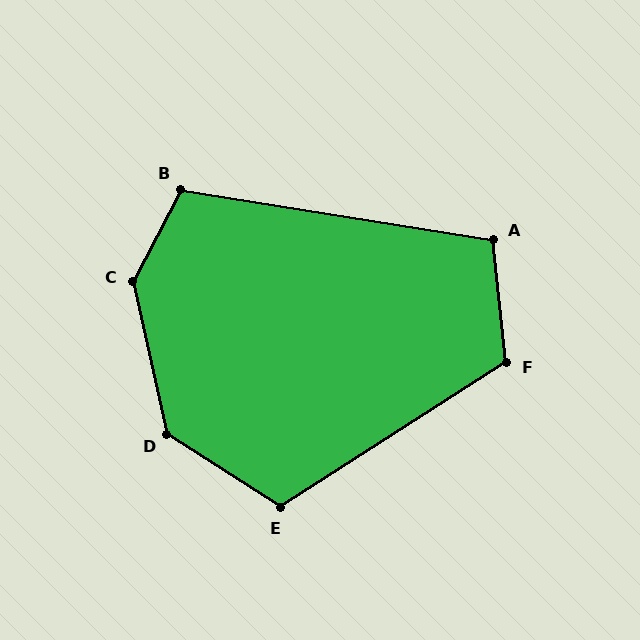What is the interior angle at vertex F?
Approximately 117 degrees (obtuse).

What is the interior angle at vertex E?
Approximately 115 degrees (obtuse).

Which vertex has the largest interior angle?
C, at approximately 140 degrees.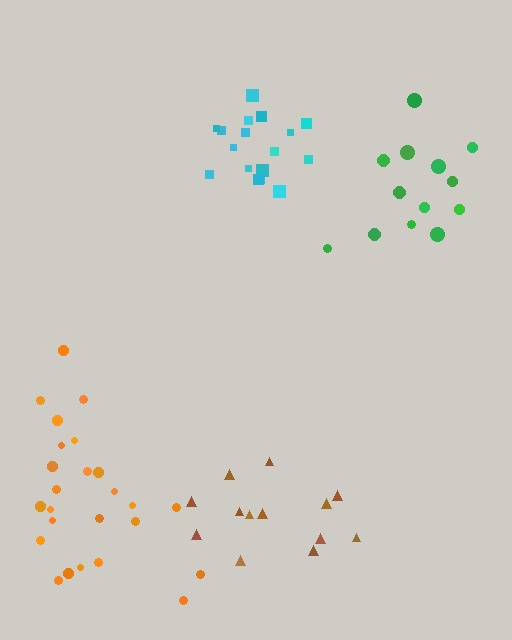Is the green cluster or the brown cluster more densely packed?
Brown.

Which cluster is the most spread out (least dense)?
Green.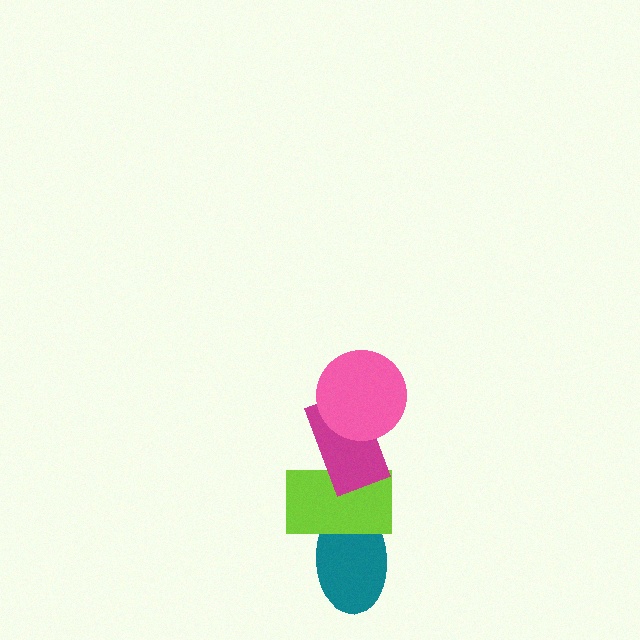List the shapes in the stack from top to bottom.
From top to bottom: the pink circle, the magenta rectangle, the lime rectangle, the teal ellipse.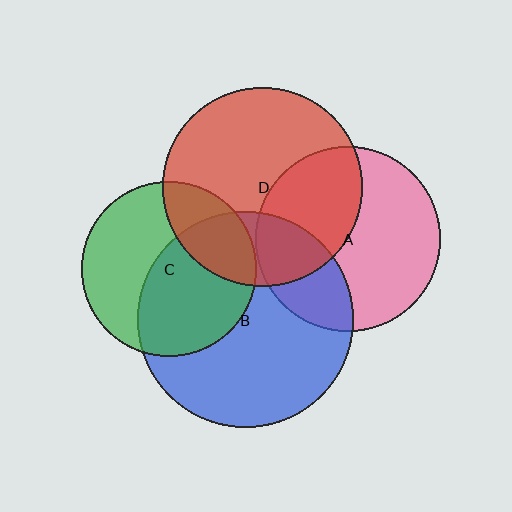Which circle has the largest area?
Circle B (blue).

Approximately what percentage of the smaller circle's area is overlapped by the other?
Approximately 25%.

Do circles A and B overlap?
Yes.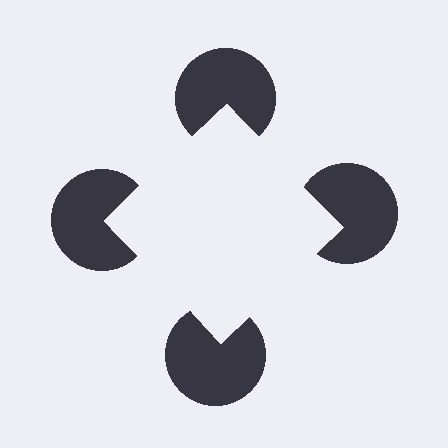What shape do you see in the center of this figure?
An illusory square — its edges are inferred from the aligned wedge cuts in the pac-man discs, not physically drawn.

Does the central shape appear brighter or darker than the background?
It typically appears slightly brighter than the background, even though no actual brightness change is drawn.